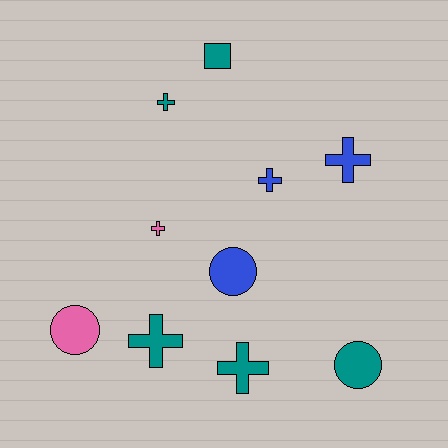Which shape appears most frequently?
Cross, with 6 objects.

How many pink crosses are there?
There is 1 pink cross.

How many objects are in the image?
There are 10 objects.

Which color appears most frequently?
Teal, with 5 objects.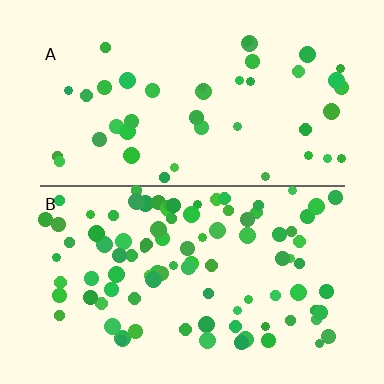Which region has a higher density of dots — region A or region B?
B (the bottom).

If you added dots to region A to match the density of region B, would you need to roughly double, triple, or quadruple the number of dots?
Approximately double.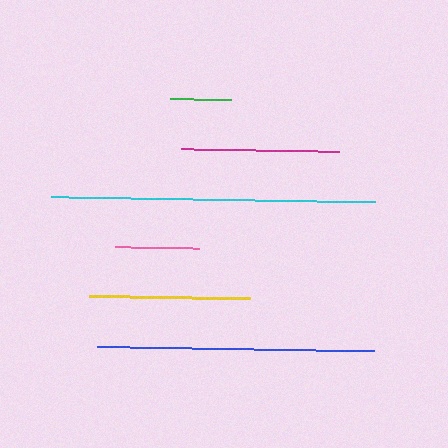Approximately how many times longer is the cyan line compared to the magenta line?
The cyan line is approximately 2.1 times the length of the magenta line.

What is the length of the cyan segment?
The cyan segment is approximately 324 pixels long.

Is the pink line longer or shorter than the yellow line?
The yellow line is longer than the pink line.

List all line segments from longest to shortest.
From longest to shortest: cyan, blue, yellow, magenta, pink, green.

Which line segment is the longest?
The cyan line is the longest at approximately 324 pixels.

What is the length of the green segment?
The green segment is approximately 61 pixels long.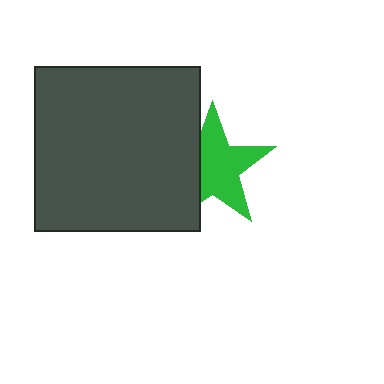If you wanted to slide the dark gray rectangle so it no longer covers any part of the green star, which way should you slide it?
Slide it left — that is the most direct way to separate the two shapes.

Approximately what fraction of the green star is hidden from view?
Roughly 33% of the green star is hidden behind the dark gray rectangle.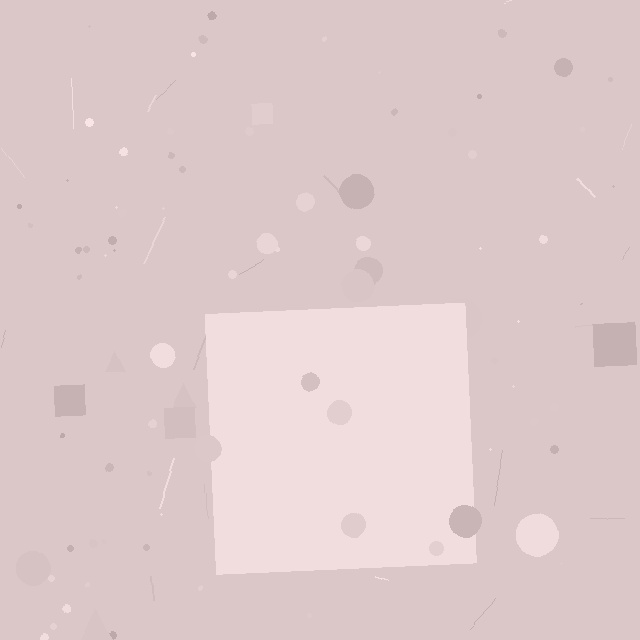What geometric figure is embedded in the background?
A square is embedded in the background.